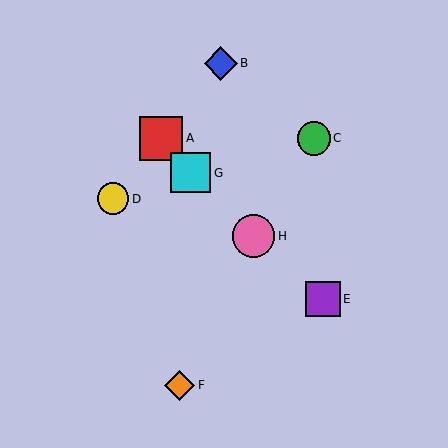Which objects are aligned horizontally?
Objects A, C are aligned horizontally.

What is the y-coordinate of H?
Object H is at y≈236.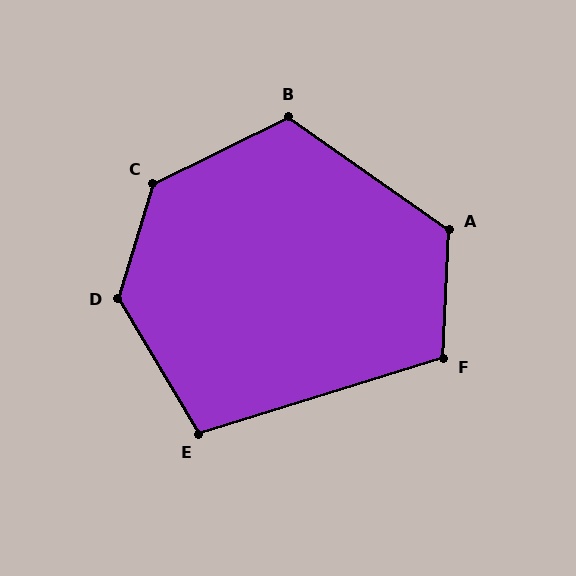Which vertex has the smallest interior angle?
E, at approximately 104 degrees.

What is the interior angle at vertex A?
Approximately 123 degrees (obtuse).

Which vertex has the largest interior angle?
C, at approximately 133 degrees.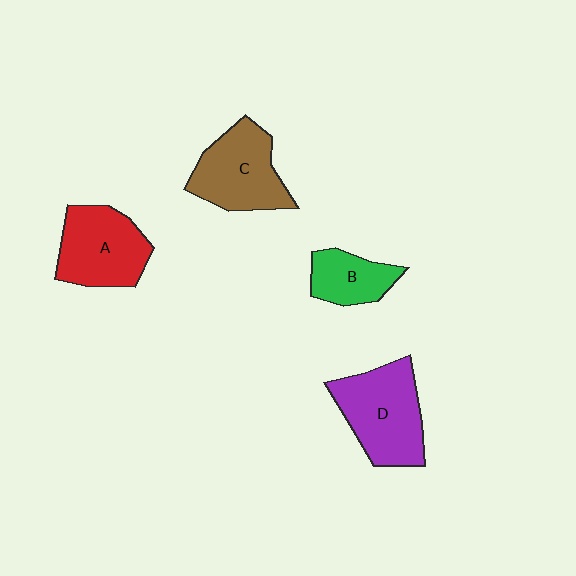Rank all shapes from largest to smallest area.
From largest to smallest: D (purple), A (red), C (brown), B (green).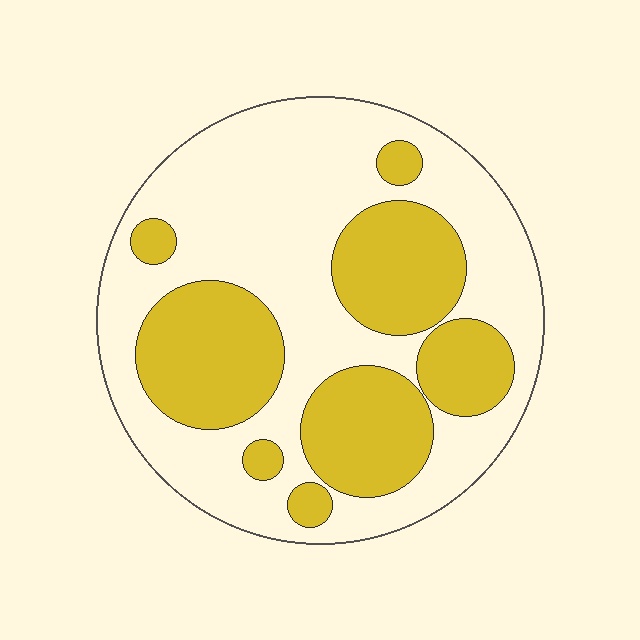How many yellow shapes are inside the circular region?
8.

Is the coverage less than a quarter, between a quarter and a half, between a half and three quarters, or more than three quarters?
Between a quarter and a half.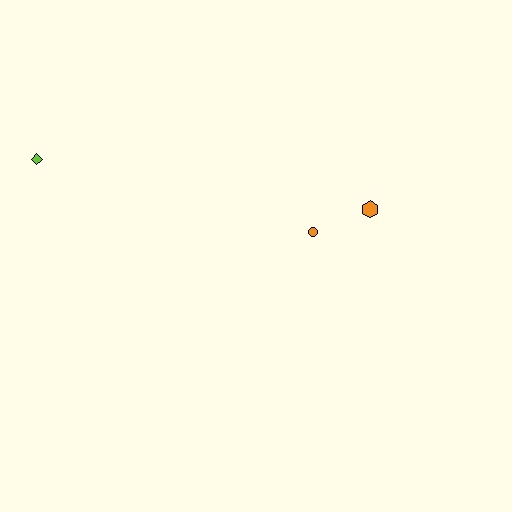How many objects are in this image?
There are 3 objects.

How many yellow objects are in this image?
There are no yellow objects.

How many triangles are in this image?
There are no triangles.